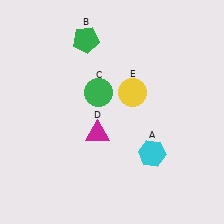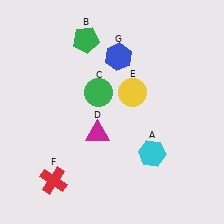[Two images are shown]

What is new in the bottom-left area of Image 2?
A red cross (F) was added in the bottom-left area of Image 2.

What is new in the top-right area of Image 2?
A blue hexagon (G) was added in the top-right area of Image 2.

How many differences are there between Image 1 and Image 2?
There are 2 differences between the two images.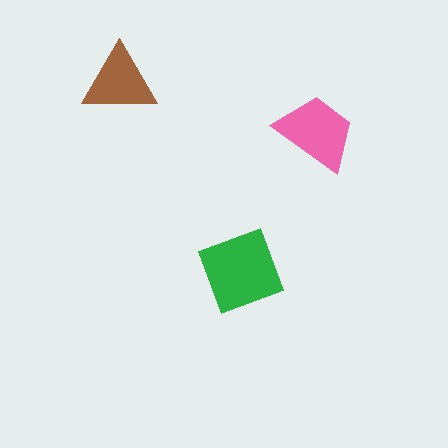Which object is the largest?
The green diamond.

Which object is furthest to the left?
The brown triangle is leftmost.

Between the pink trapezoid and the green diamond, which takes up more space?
The green diamond.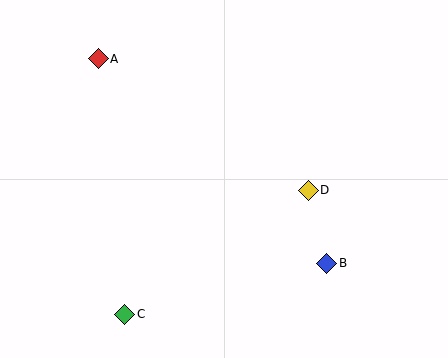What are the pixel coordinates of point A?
Point A is at (98, 59).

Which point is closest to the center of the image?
Point D at (308, 190) is closest to the center.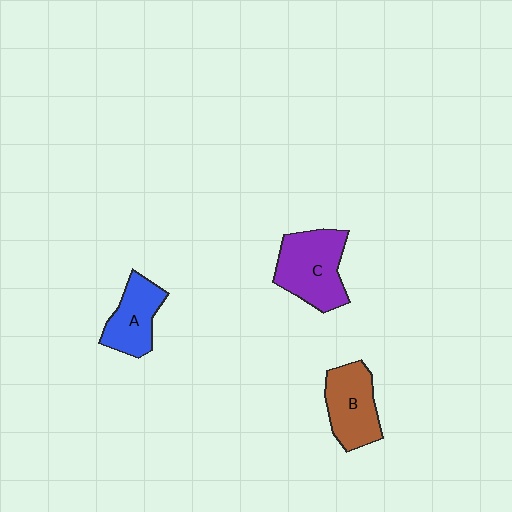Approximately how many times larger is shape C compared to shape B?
Approximately 1.2 times.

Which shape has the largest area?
Shape C (purple).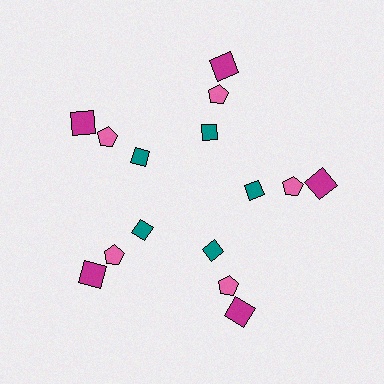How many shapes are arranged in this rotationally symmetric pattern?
There are 15 shapes, arranged in 5 groups of 3.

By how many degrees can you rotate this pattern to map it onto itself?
The pattern maps onto itself every 72 degrees of rotation.